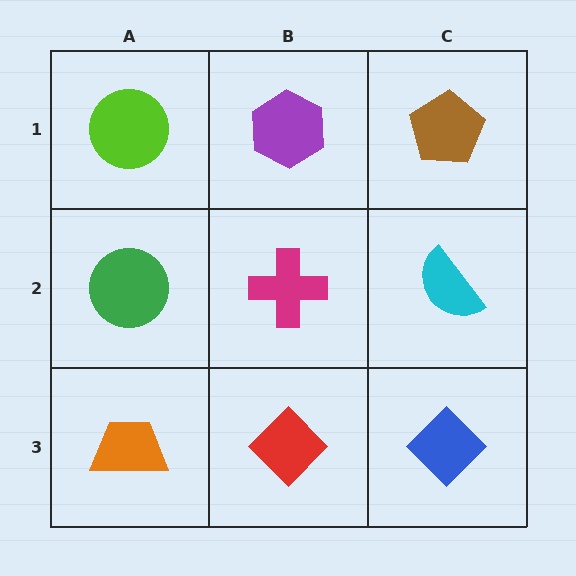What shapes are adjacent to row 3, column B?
A magenta cross (row 2, column B), an orange trapezoid (row 3, column A), a blue diamond (row 3, column C).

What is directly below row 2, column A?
An orange trapezoid.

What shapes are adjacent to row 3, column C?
A cyan semicircle (row 2, column C), a red diamond (row 3, column B).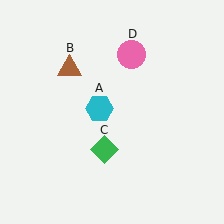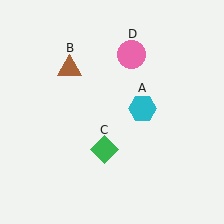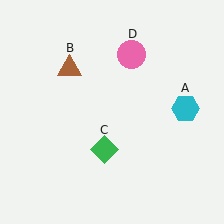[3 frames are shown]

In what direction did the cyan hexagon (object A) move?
The cyan hexagon (object A) moved right.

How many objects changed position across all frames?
1 object changed position: cyan hexagon (object A).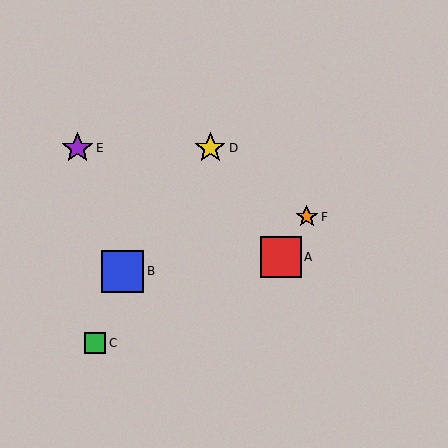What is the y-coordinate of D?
Object D is at y≈148.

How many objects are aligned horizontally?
2 objects (D, E) are aligned horizontally.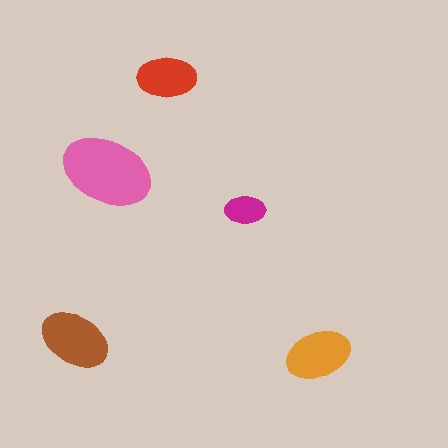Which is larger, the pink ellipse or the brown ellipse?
The pink one.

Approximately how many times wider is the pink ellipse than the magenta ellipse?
About 2 times wider.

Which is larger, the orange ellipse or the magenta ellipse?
The orange one.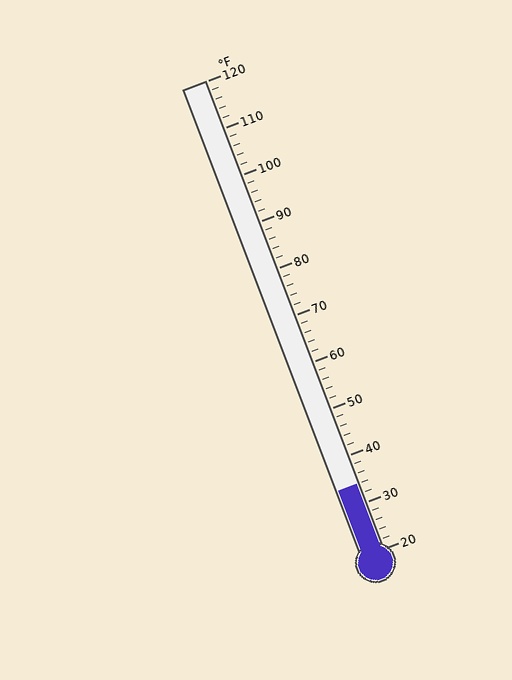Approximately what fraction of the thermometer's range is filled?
The thermometer is filled to approximately 15% of its range.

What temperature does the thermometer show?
The thermometer shows approximately 34°F.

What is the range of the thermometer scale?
The thermometer scale ranges from 20°F to 120°F.